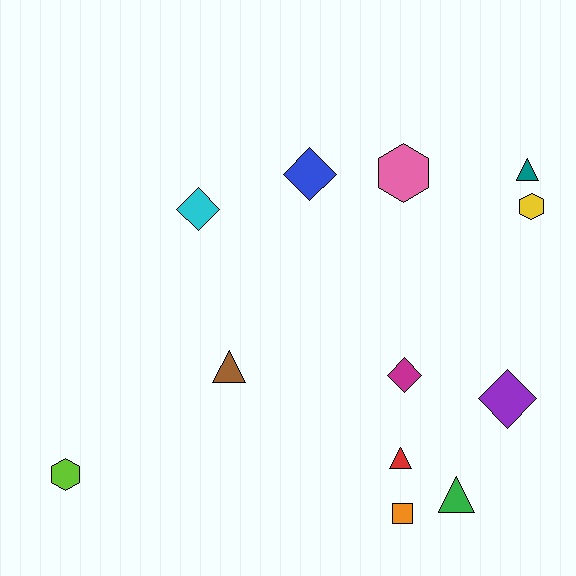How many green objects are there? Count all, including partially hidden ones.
There is 1 green object.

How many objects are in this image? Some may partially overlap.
There are 12 objects.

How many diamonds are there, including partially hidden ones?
There are 4 diamonds.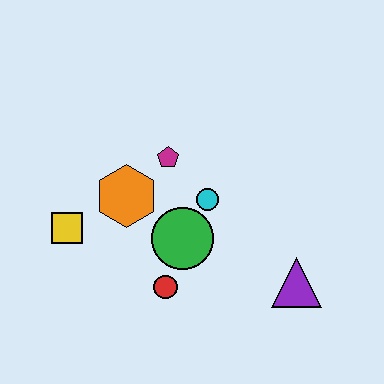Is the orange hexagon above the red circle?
Yes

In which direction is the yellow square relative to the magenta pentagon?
The yellow square is to the left of the magenta pentagon.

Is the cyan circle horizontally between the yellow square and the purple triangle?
Yes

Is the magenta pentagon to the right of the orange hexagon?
Yes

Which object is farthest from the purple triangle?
The yellow square is farthest from the purple triangle.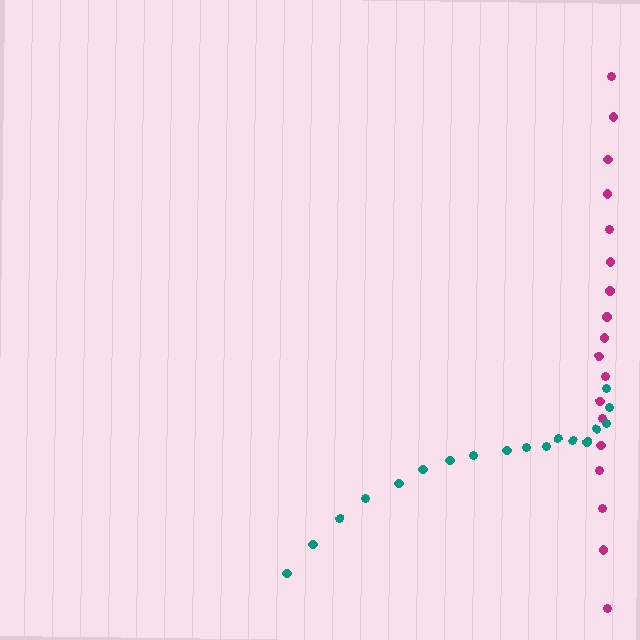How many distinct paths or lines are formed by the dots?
There are 2 distinct paths.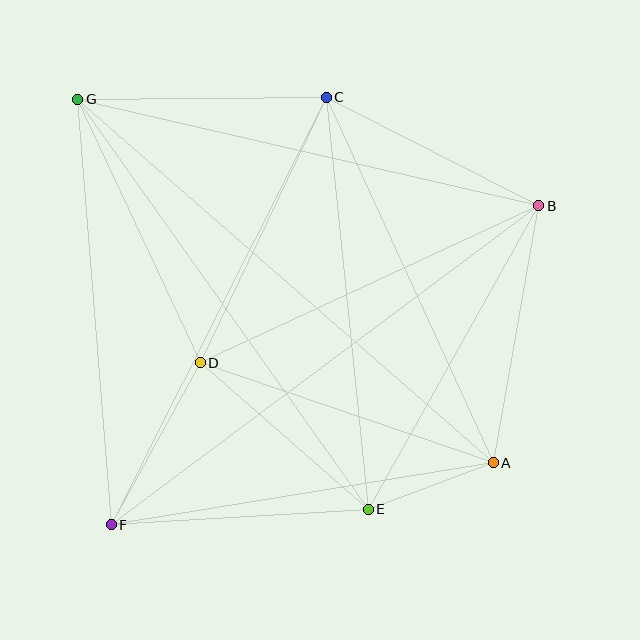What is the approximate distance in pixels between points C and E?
The distance between C and E is approximately 414 pixels.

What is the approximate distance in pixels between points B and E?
The distance between B and E is approximately 348 pixels.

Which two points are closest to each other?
Points A and E are closest to each other.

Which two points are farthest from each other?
Points A and G are farthest from each other.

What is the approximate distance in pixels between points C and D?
The distance between C and D is approximately 294 pixels.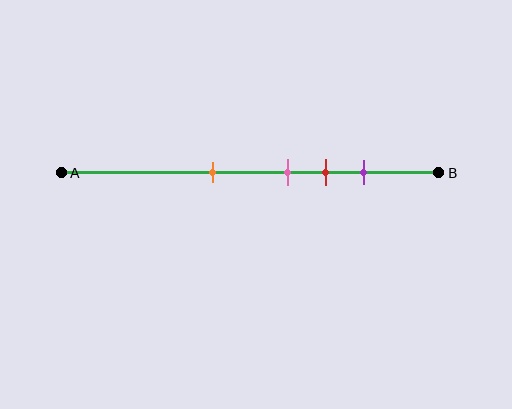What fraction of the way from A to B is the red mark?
The red mark is approximately 70% (0.7) of the way from A to B.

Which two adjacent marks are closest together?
The pink and red marks are the closest adjacent pair.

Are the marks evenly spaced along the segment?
No, the marks are not evenly spaced.